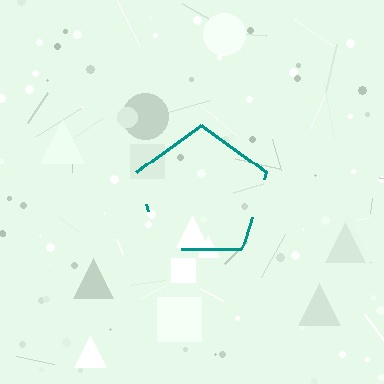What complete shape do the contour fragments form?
The contour fragments form a pentagon.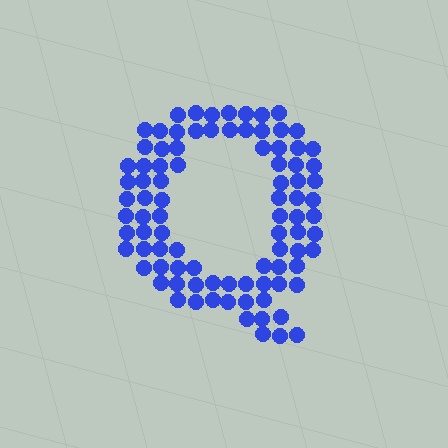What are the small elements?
The small elements are circles.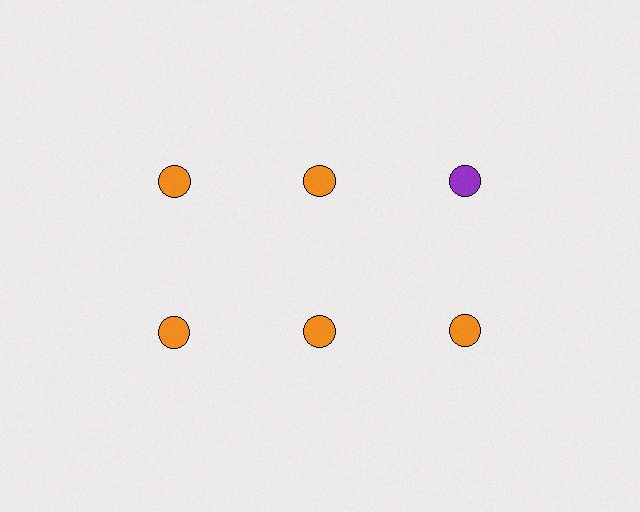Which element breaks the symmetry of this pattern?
The purple circle in the top row, center column breaks the symmetry. All other shapes are orange circles.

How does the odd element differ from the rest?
It has a different color: purple instead of orange.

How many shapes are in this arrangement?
There are 6 shapes arranged in a grid pattern.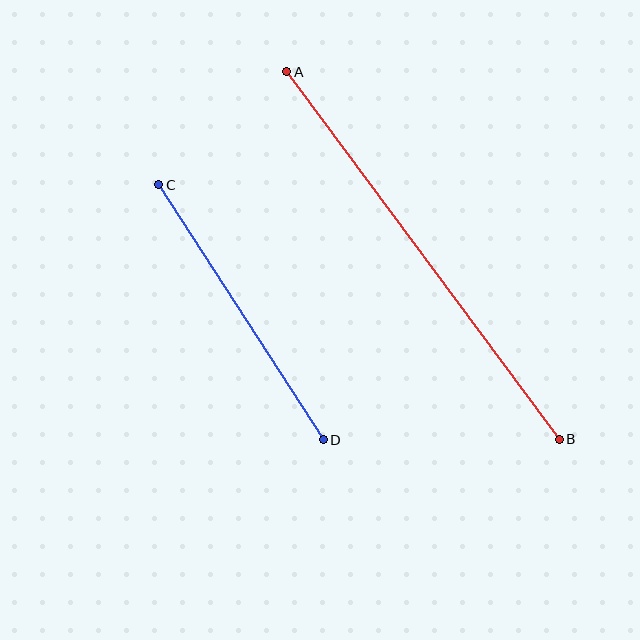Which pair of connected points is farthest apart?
Points A and B are farthest apart.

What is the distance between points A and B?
The distance is approximately 457 pixels.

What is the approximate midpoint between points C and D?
The midpoint is at approximately (241, 312) pixels.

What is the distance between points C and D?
The distance is approximately 303 pixels.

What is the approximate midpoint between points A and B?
The midpoint is at approximately (423, 256) pixels.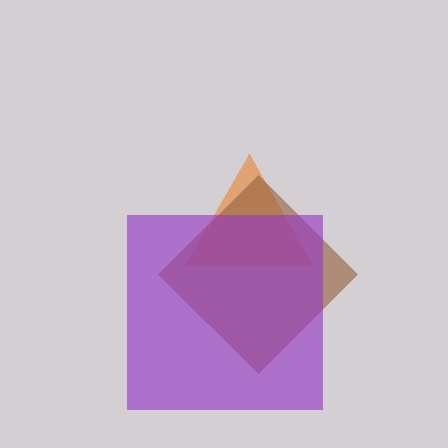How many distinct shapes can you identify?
There are 3 distinct shapes: an orange triangle, a brown diamond, a purple square.